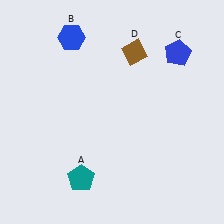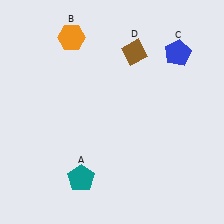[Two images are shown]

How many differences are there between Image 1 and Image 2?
There is 1 difference between the two images.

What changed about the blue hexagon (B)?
In Image 1, B is blue. In Image 2, it changed to orange.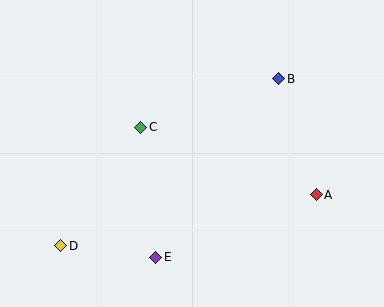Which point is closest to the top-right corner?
Point B is closest to the top-right corner.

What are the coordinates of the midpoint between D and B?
The midpoint between D and B is at (170, 162).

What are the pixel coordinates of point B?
Point B is at (279, 79).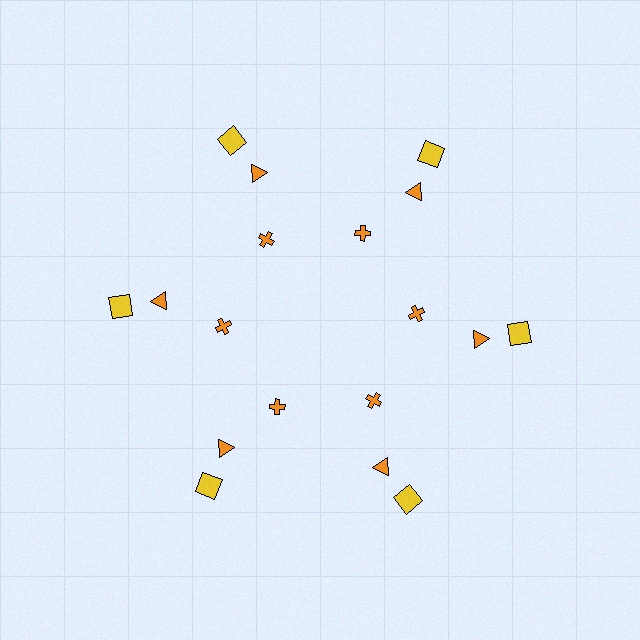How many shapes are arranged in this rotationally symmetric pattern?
There are 18 shapes, arranged in 6 groups of 3.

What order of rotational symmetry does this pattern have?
This pattern has 6-fold rotational symmetry.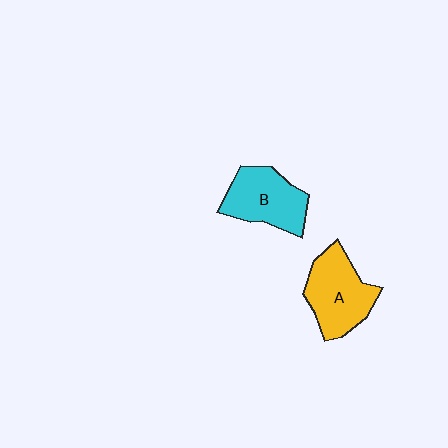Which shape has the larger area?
Shape A (yellow).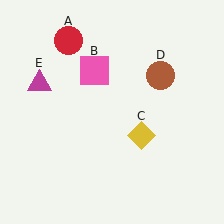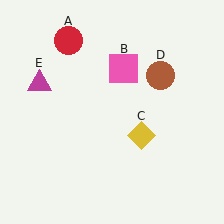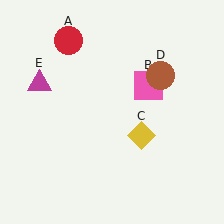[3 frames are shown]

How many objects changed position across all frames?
1 object changed position: pink square (object B).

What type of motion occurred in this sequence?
The pink square (object B) rotated clockwise around the center of the scene.